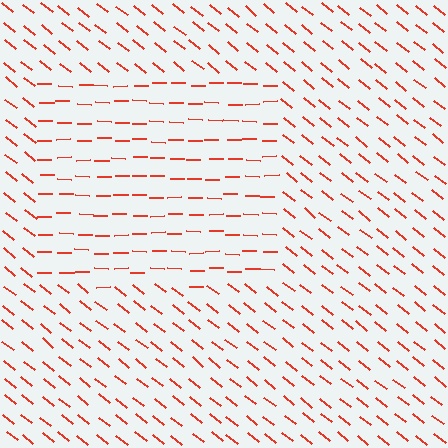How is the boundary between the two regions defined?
The boundary is defined purely by a change in line orientation (approximately 37 degrees difference). All lines are the same color and thickness.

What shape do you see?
I see a rectangle.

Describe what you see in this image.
The image is filled with small red line segments. A rectangle region in the image has lines oriented differently from the surrounding lines, creating a visible texture boundary.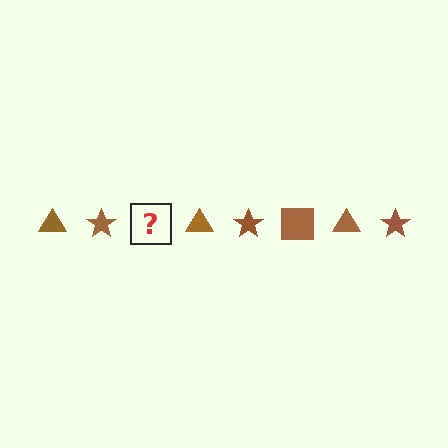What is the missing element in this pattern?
The missing element is a brown square.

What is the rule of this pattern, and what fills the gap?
The rule is that the pattern cycles through triangle, star, square shapes in brown. The gap should be filled with a brown square.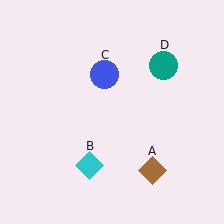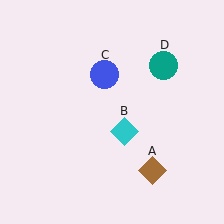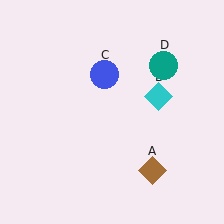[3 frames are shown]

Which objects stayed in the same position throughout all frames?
Brown diamond (object A) and blue circle (object C) and teal circle (object D) remained stationary.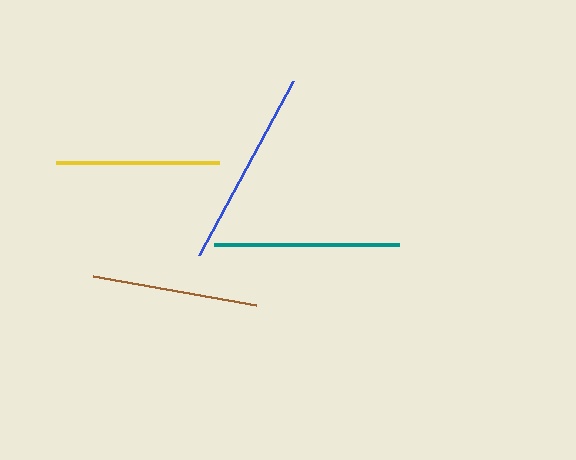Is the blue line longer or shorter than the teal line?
The blue line is longer than the teal line.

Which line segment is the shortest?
The yellow line is the shortest at approximately 162 pixels.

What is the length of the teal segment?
The teal segment is approximately 185 pixels long.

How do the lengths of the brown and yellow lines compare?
The brown and yellow lines are approximately the same length.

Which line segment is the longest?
The blue line is the longest at approximately 197 pixels.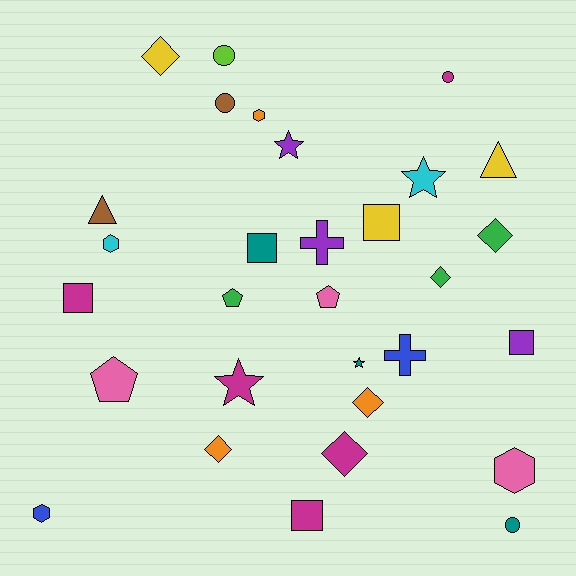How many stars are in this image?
There are 4 stars.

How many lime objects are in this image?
There is 1 lime object.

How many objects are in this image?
There are 30 objects.